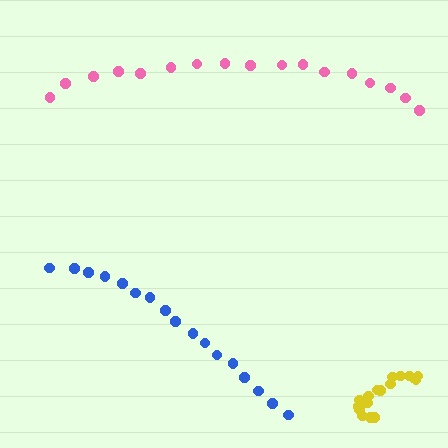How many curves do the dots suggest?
There are 3 distinct paths.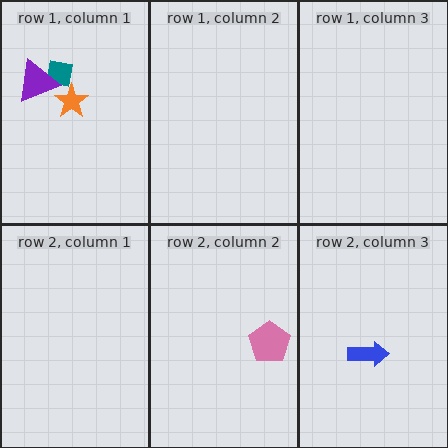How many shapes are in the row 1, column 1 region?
3.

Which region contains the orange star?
The row 1, column 1 region.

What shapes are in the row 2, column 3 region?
The blue arrow.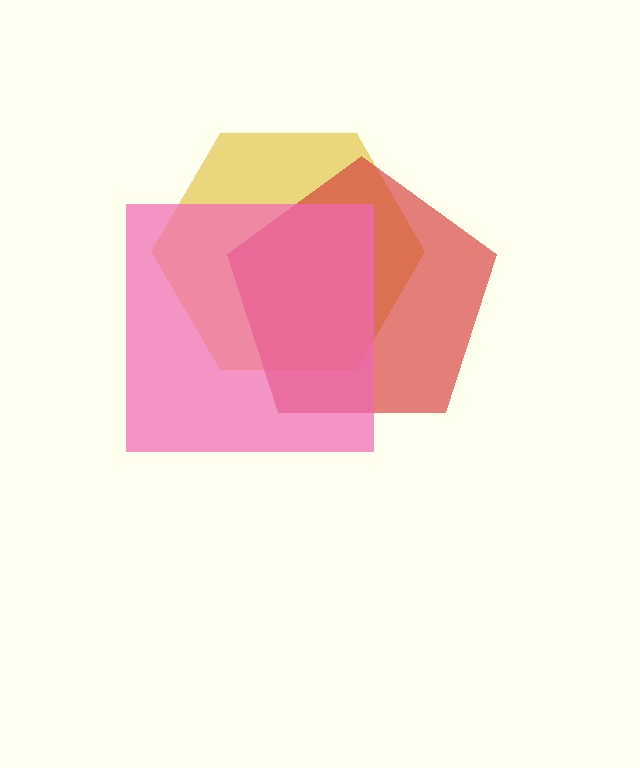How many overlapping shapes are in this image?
There are 3 overlapping shapes in the image.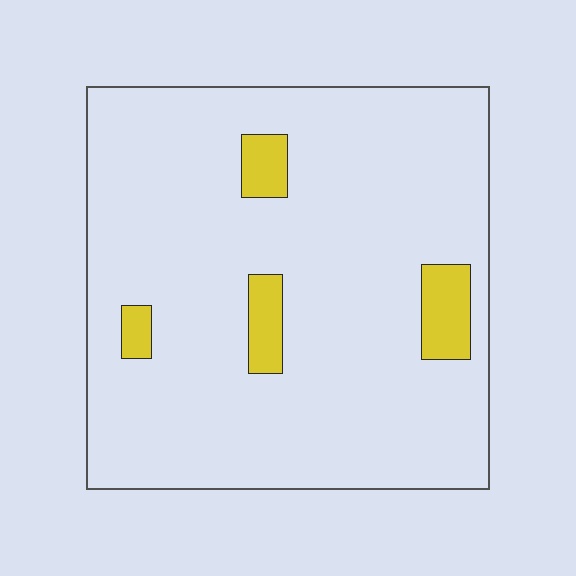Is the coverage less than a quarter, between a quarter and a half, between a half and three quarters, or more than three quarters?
Less than a quarter.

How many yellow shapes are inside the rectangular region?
4.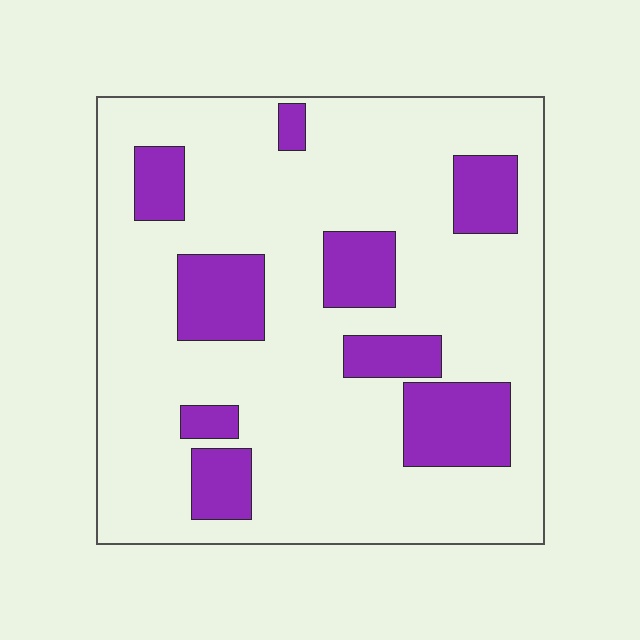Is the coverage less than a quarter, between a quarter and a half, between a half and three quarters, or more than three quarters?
Less than a quarter.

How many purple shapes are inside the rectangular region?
9.